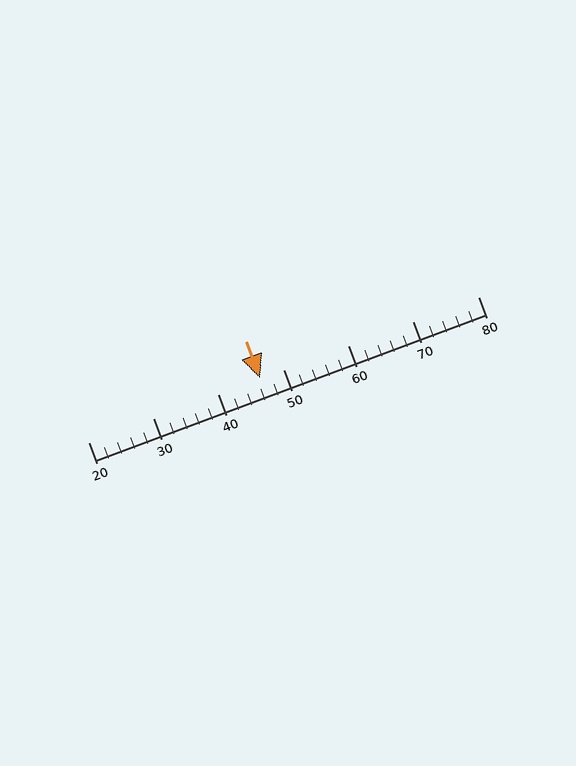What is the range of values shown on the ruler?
The ruler shows values from 20 to 80.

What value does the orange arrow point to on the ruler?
The orange arrow points to approximately 46.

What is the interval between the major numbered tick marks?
The major tick marks are spaced 10 units apart.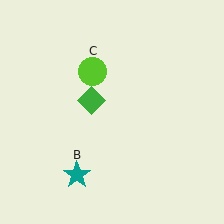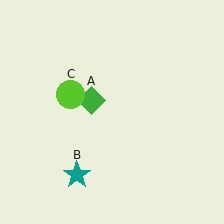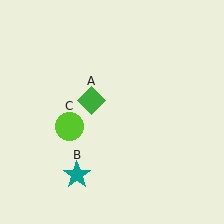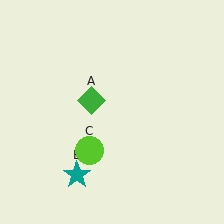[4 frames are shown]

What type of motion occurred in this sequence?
The lime circle (object C) rotated counterclockwise around the center of the scene.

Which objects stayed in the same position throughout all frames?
Green diamond (object A) and teal star (object B) remained stationary.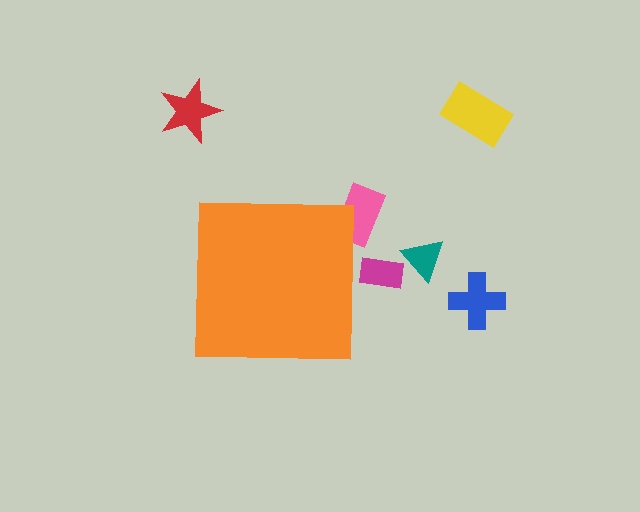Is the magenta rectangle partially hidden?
Yes, the magenta rectangle is partially hidden behind the orange square.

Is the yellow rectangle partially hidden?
No, the yellow rectangle is fully visible.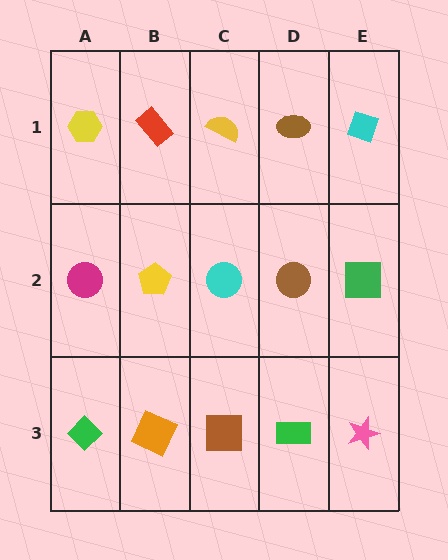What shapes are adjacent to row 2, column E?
A cyan diamond (row 1, column E), a pink star (row 3, column E), a brown circle (row 2, column D).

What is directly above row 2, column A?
A yellow hexagon.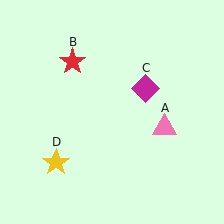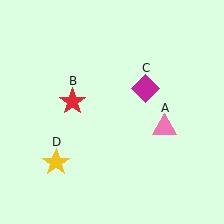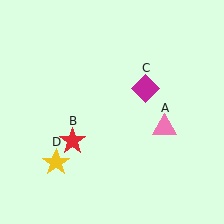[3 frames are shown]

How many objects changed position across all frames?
1 object changed position: red star (object B).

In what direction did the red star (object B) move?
The red star (object B) moved down.